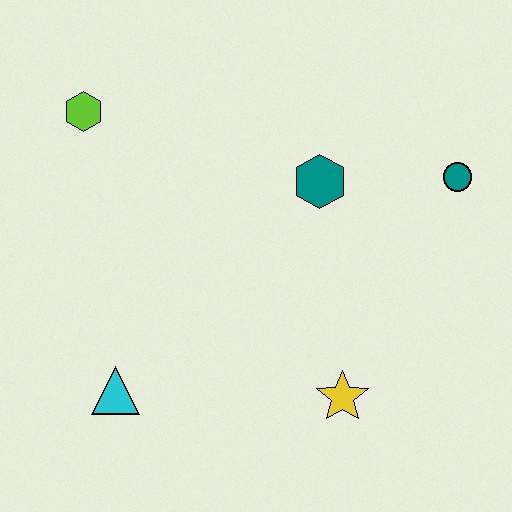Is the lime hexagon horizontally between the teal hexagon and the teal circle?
No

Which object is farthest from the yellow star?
The lime hexagon is farthest from the yellow star.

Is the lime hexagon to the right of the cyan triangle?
No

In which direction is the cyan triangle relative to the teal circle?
The cyan triangle is to the left of the teal circle.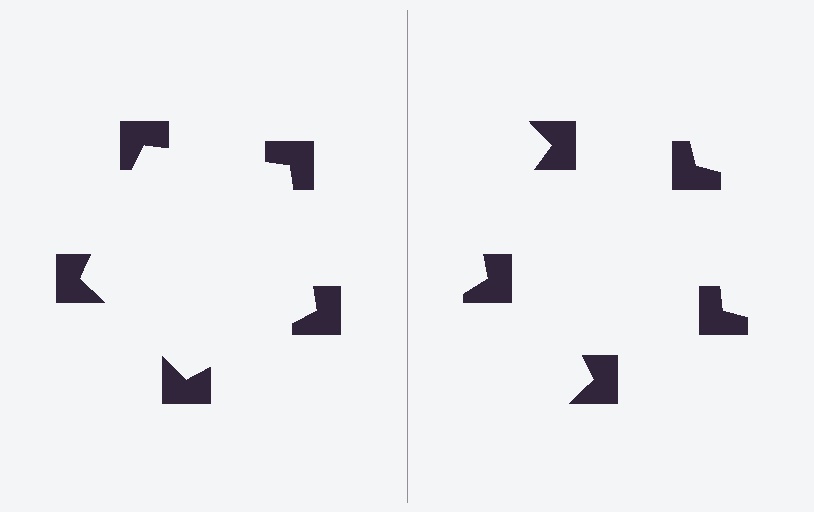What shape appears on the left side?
An illusory pentagon.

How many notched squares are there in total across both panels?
10 — 5 on each side.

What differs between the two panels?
The notched squares are positioned identically on both sides; only the wedge orientations differ. On the left they align to a pentagon; on the right they are misaligned.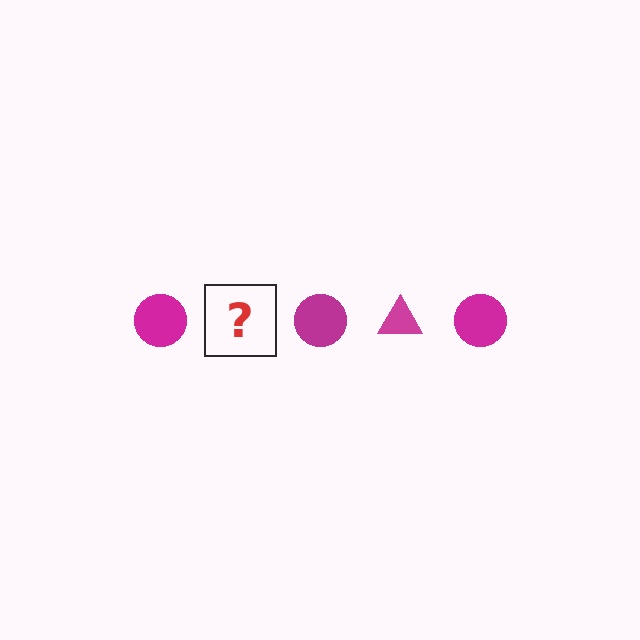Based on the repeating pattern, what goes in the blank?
The blank should be a magenta triangle.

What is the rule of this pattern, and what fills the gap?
The rule is that the pattern cycles through circle, triangle shapes in magenta. The gap should be filled with a magenta triangle.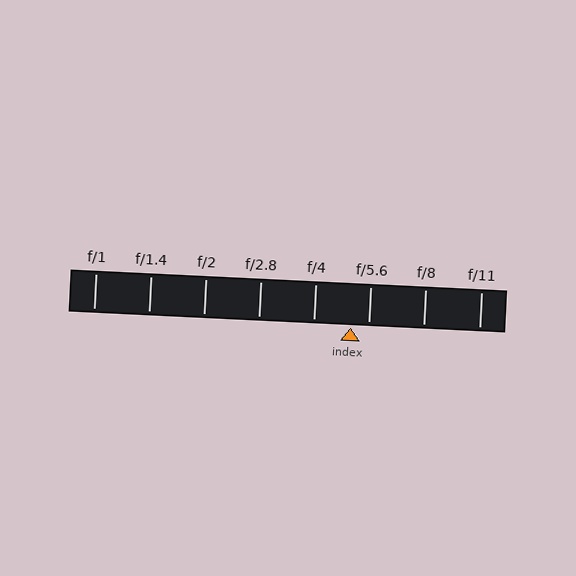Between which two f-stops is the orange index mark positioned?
The index mark is between f/4 and f/5.6.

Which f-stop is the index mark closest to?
The index mark is closest to f/5.6.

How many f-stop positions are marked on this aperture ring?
There are 8 f-stop positions marked.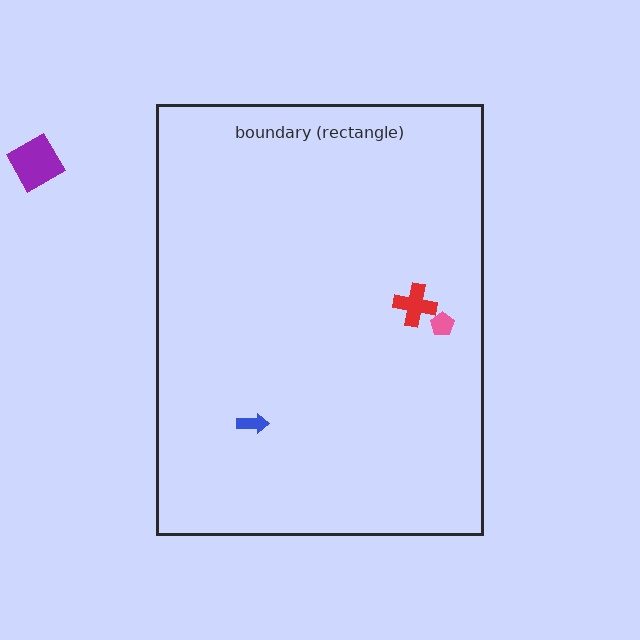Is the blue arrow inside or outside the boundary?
Inside.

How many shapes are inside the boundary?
3 inside, 1 outside.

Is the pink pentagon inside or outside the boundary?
Inside.